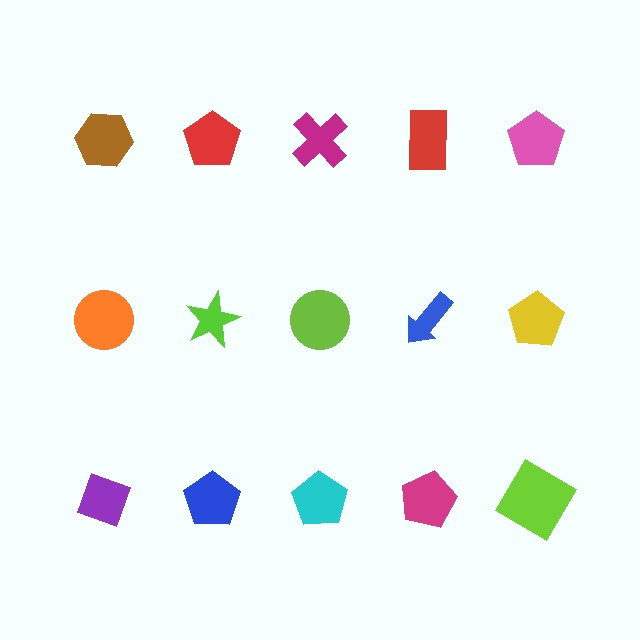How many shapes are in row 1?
5 shapes.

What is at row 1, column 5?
A pink pentagon.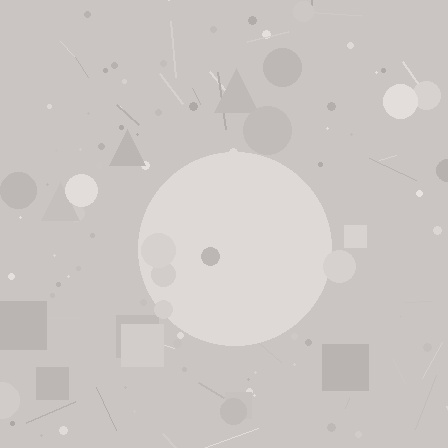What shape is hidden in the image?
A circle is hidden in the image.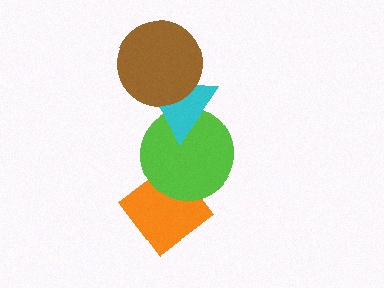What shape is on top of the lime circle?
The cyan triangle is on top of the lime circle.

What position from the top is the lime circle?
The lime circle is 3rd from the top.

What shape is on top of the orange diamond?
The lime circle is on top of the orange diamond.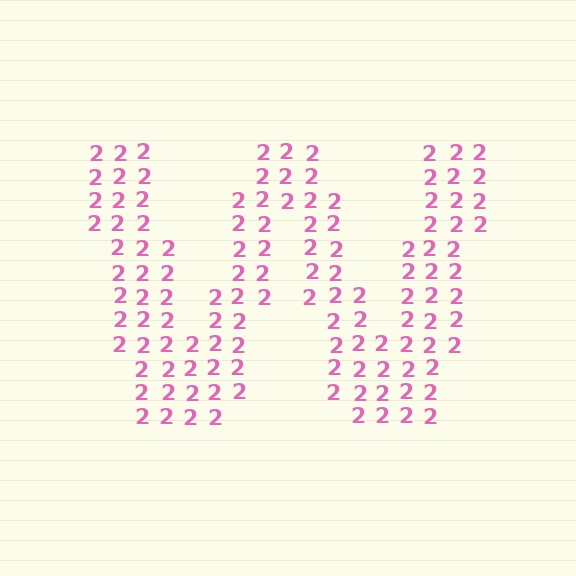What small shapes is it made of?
It is made of small digit 2's.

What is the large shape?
The large shape is the letter W.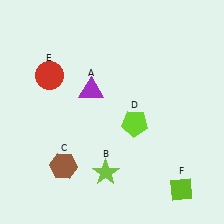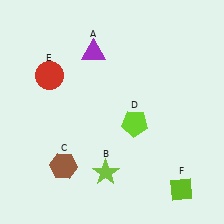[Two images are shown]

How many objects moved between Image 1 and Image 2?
1 object moved between the two images.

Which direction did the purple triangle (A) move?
The purple triangle (A) moved up.